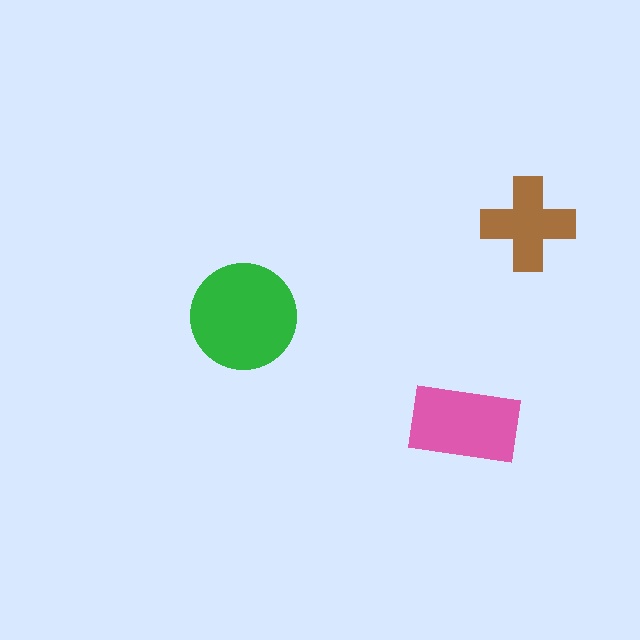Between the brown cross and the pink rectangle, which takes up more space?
The pink rectangle.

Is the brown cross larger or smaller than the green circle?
Smaller.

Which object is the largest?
The green circle.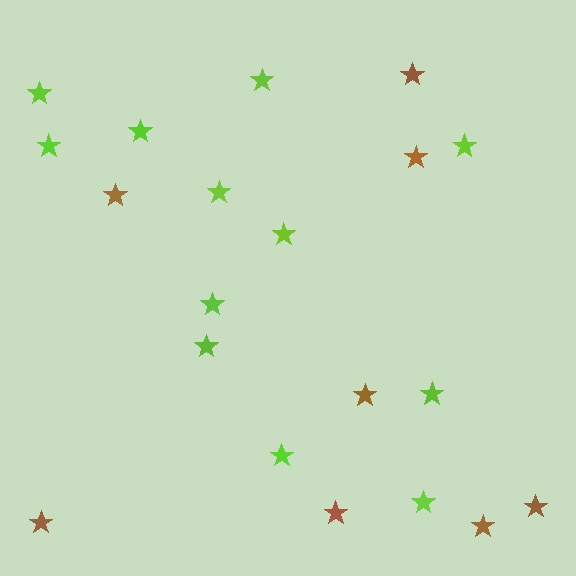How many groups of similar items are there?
There are 2 groups: one group of brown stars (8) and one group of lime stars (12).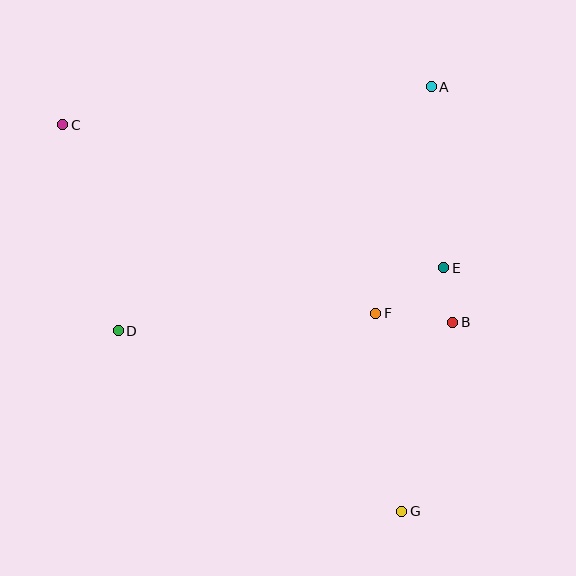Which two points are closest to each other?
Points B and E are closest to each other.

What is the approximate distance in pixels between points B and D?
The distance between B and D is approximately 334 pixels.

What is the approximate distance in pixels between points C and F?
The distance between C and F is approximately 365 pixels.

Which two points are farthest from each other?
Points C and G are farthest from each other.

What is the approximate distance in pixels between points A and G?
The distance between A and G is approximately 426 pixels.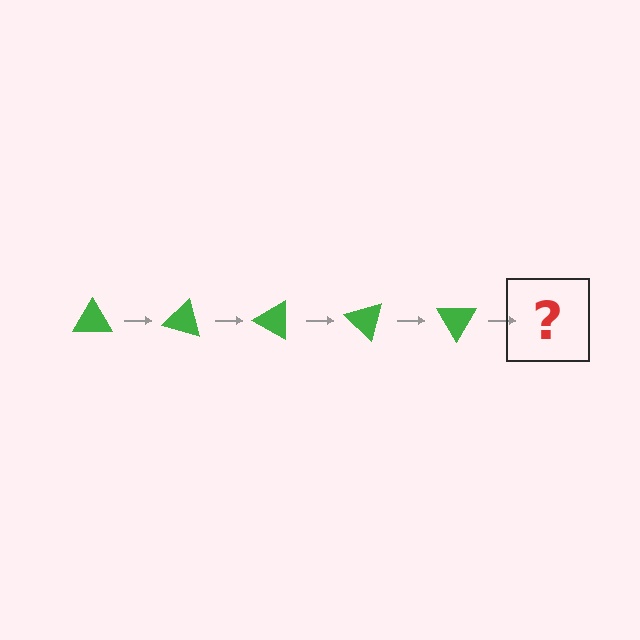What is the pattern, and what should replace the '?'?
The pattern is that the triangle rotates 15 degrees each step. The '?' should be a green triangle rotated 75 degrees.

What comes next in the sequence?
The next element should be a green triangle rotated 75 degrees.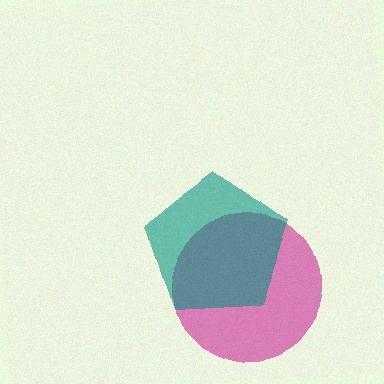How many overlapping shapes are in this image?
There are 2 overlapping shapes in the image.